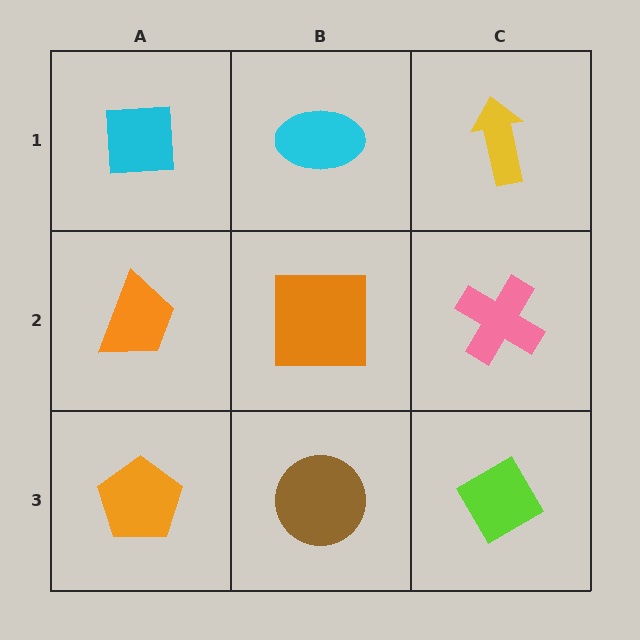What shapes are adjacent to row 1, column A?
An orange trapezoid (row 2, column A), a cyan ellipse (row 1, column B).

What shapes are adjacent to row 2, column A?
A cyan square (row 1, column A), an orange pentagon (row 3, column A), an orange square (row 2, column B).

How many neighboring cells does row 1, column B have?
3.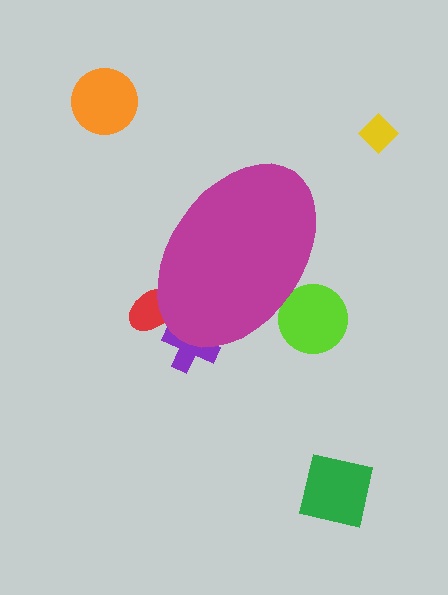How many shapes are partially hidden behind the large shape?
3 shapes are partially hidden.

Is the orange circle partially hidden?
No, the orange circle is fully visible.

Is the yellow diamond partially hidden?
No, the yellow diamond is fully visible.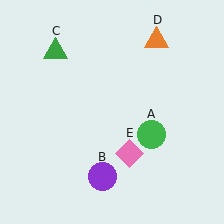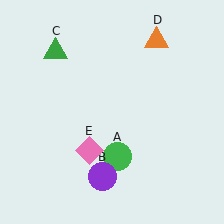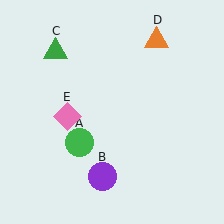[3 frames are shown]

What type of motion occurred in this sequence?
The green circle (object A), pink diamond (object E) rotated clockwise around the center of the scene.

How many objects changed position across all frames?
2 objects changed position: green circle (object A), pink diamond (object E).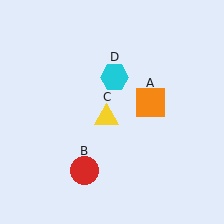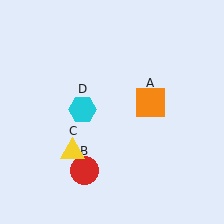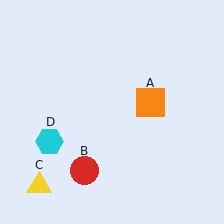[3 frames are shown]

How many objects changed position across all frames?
2 objects changed position: yellow triangle (object C), cyan hexagon (object D).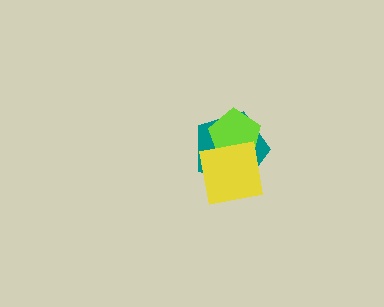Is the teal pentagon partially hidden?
Yes, it is partially covered by another shape.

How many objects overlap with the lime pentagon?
2 objects overlap with the lime pentagon.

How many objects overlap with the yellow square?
2 objects overlap with the yellow square.